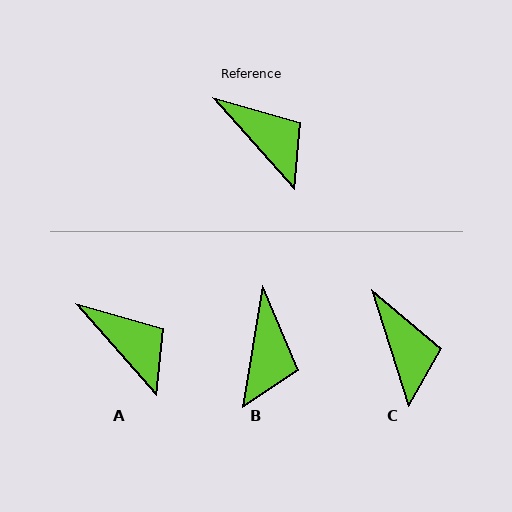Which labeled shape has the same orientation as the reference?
A.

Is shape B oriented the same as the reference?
No, it is off by about 51 degrees.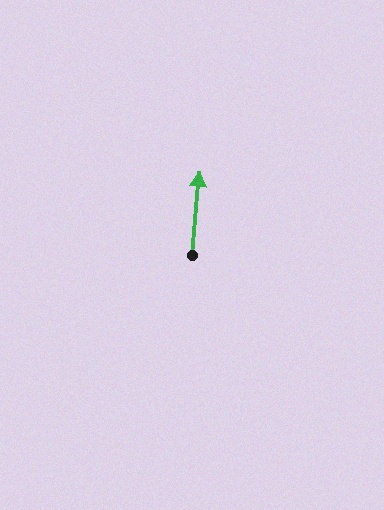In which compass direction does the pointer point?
North.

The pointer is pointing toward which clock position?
Roughly 12 o'clock.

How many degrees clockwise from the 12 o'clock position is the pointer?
Approximately 5 degrees.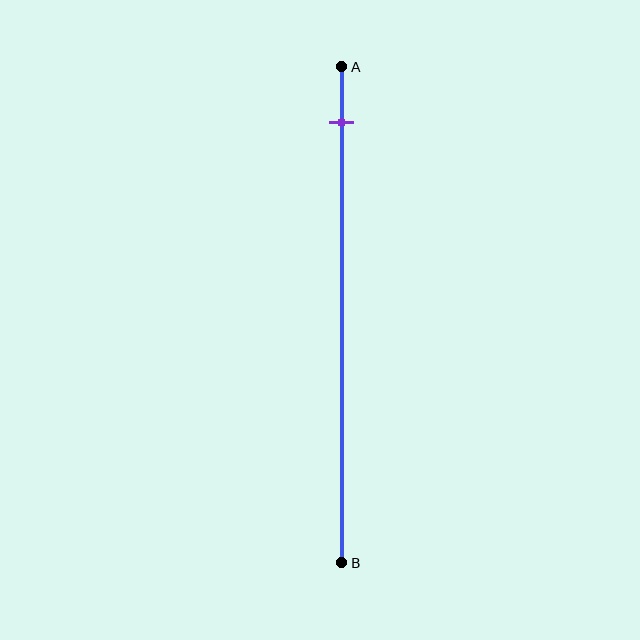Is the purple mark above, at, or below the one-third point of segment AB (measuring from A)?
The purple mark is above the one-third point of segment AB.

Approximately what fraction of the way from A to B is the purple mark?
The purple mark is approximately 10% of the way from A to B.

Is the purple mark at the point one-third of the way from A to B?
No, the mark is at about 10% from A, not at the 33% one-third point.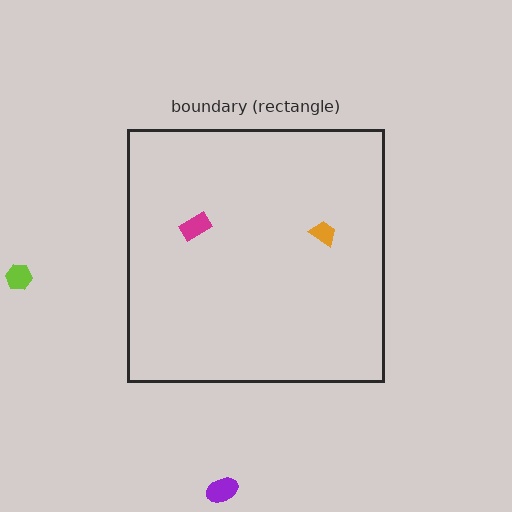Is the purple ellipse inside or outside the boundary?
Outside.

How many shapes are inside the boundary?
2 inside, 2 outside.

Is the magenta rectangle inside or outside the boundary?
Inside.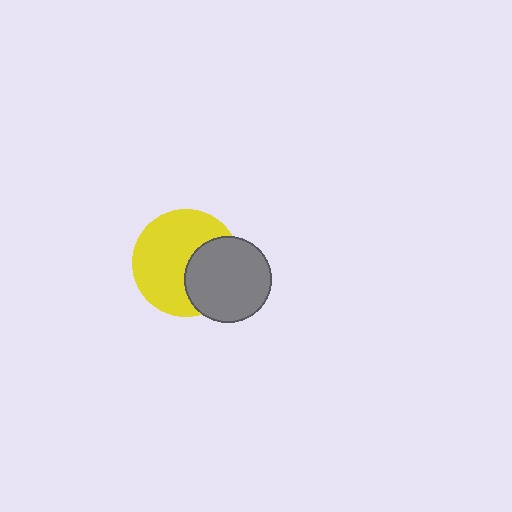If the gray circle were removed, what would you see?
You would see the complete yellow circle.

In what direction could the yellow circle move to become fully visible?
The yellow circle could move left. That would shift it out from behind the gray circle entirely.